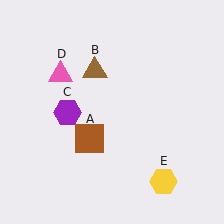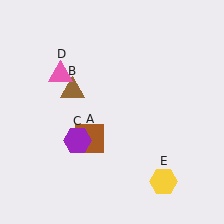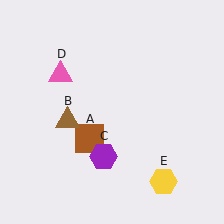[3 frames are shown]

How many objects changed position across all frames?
2 objects changed position: brown triangle (object B), purple hexagon (object C).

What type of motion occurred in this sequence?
The brown triangle (object B), purple hexagon (object C) rotated counterclockwise around the center of the scene.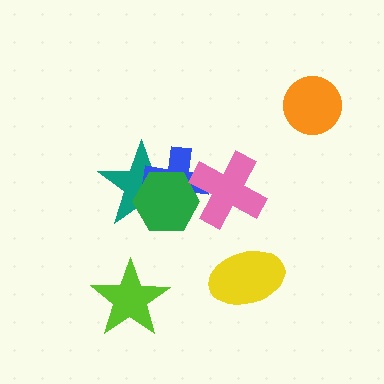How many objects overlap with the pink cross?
2 objects overlap with the pink cross.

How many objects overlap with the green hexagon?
3 objects overlap with the green hexagon.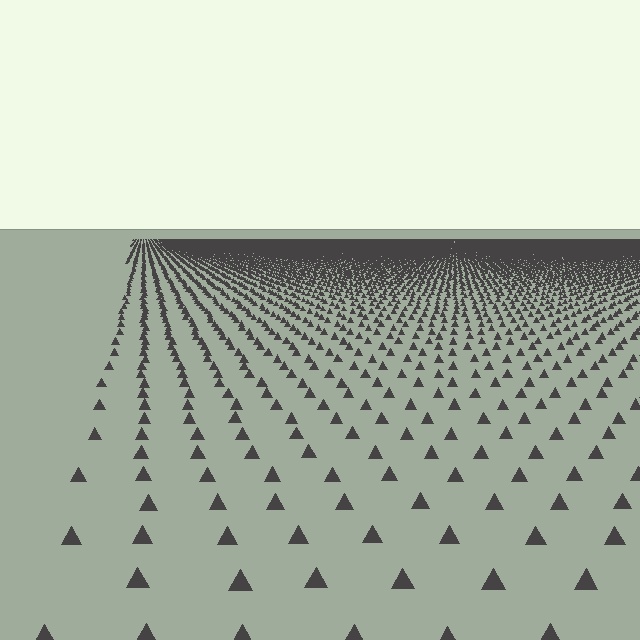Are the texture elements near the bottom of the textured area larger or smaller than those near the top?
Larger. Near the bottom, elements are closer to the viewer and appear at a bigger on-screen size.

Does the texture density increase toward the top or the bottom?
Density increases toward the top.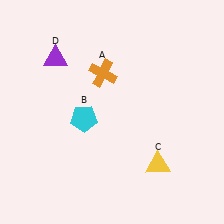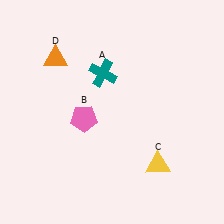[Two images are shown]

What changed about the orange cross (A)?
In Image 1, A is orange. In Image 2, it changed to teal.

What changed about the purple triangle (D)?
In Image 1, D is purple. In Image 2, it changed to orange.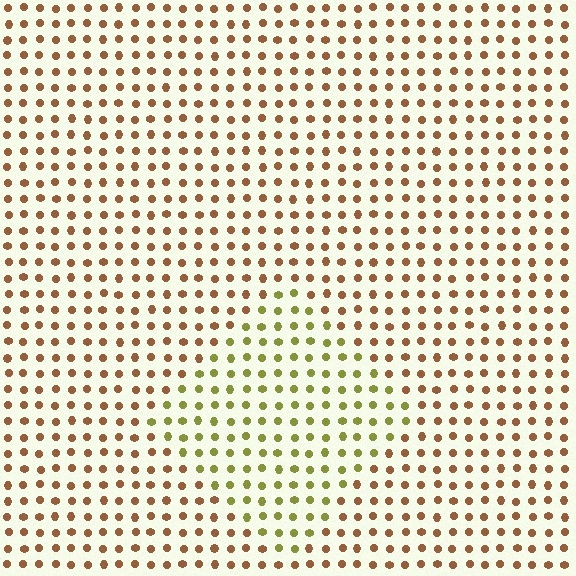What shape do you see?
I see a diamond.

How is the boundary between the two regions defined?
The boundary is defined purely by a slight shift in hue (about 46 degrees). Spacing, size, and orientation are identical on both sides.